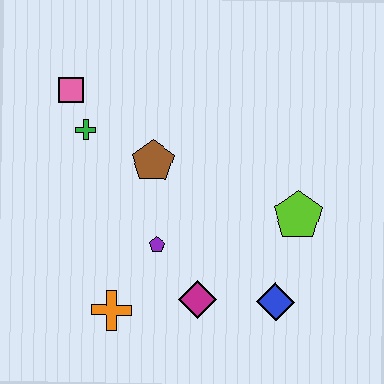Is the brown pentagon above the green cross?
No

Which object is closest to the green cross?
The pink square is closest to the green cross.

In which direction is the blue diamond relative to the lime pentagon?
The blue diamond is below the lime pentagon.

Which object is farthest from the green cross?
The blue diamond is farthest from the green cross.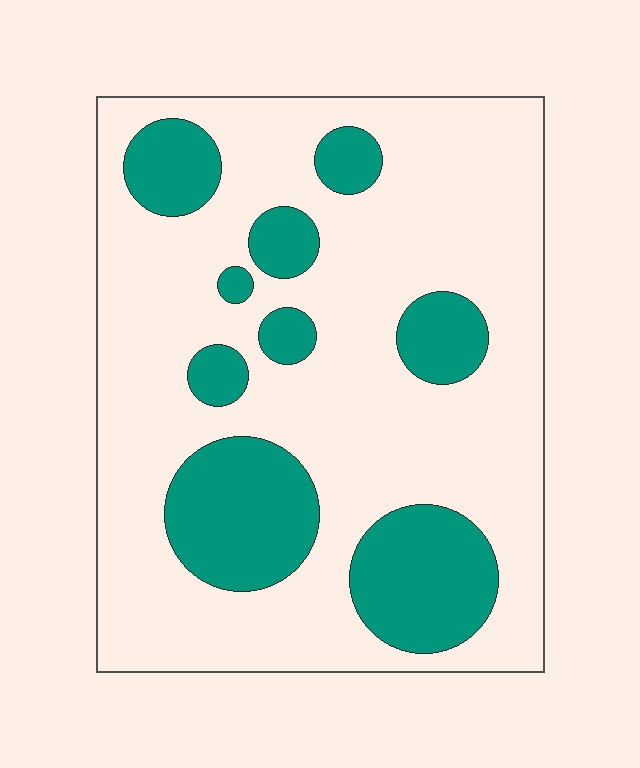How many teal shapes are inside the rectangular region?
9.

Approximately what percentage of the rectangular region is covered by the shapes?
Approximately 25%.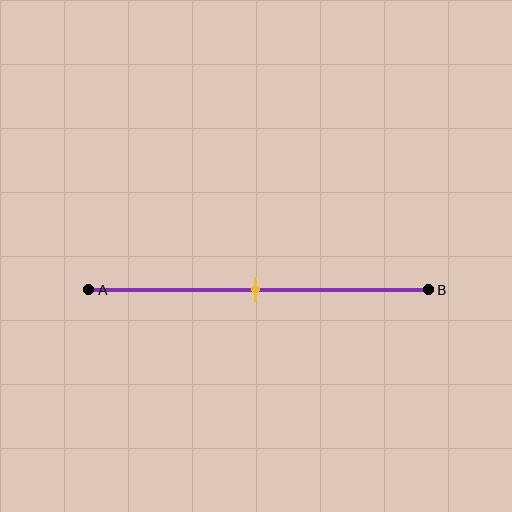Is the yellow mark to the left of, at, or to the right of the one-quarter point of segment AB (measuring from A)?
The yellow mark is to the right of the one-quarter point of segment AB.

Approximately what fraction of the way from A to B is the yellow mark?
The yellow mark is approximately 50% of the way from A to B.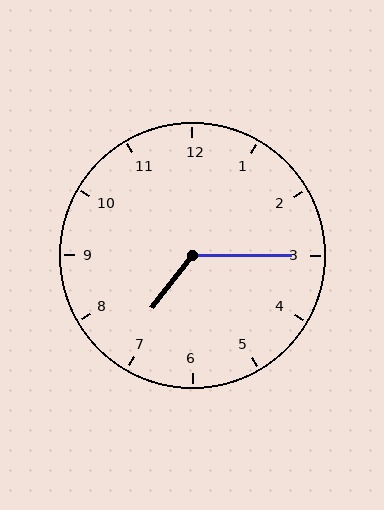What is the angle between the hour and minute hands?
Approximately 128 degrees.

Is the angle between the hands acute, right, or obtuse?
It is obtuse.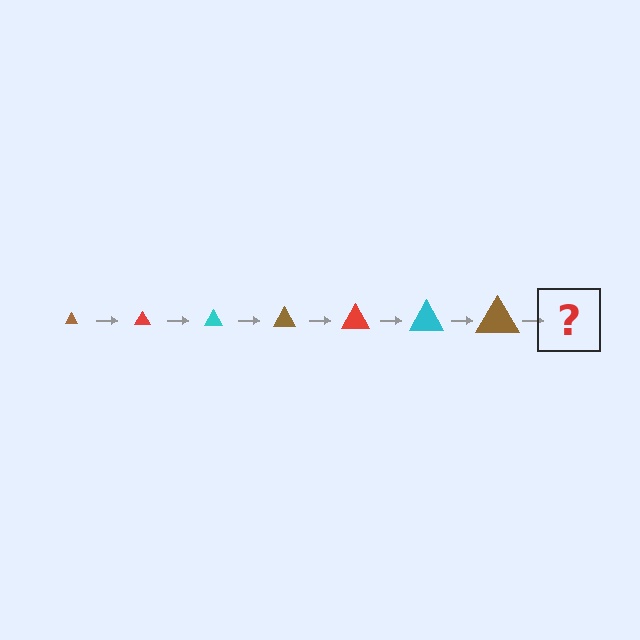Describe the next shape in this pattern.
It should be a red triangle, larger than the previous one.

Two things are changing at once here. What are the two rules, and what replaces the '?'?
The two rules are that the triangle grows larger each step and the color cycles through brown, red, and cyan. The '?' should be a red triangle, larger than the previous one.